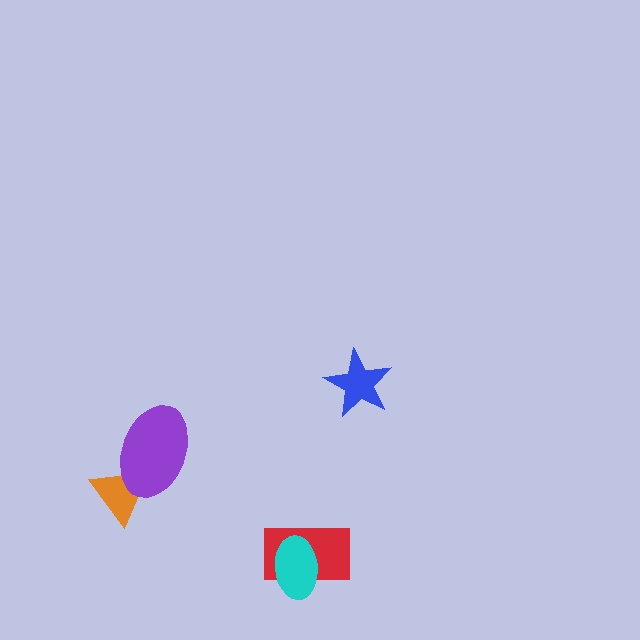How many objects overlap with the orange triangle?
1 object overlaps with the orange triangle.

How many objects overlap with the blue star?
0 objects overlap with the blue star.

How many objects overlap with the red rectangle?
1 object overlaps with the red rectangle.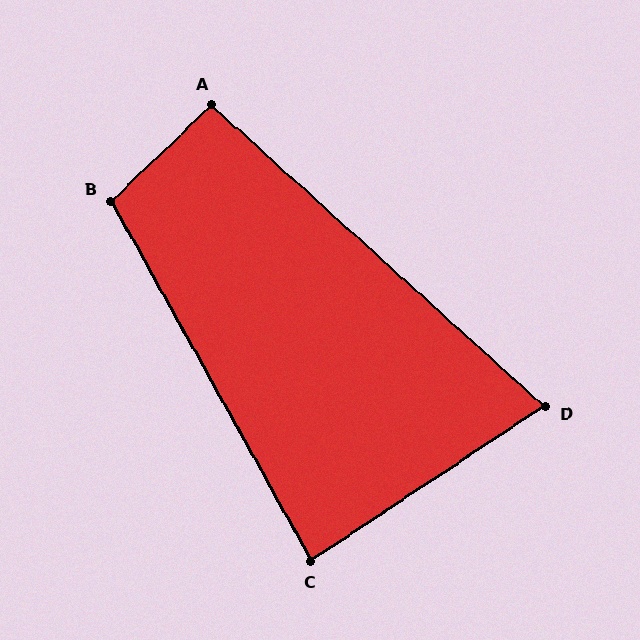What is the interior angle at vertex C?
Approximately 86 degrees (approximately right).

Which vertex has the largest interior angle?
B, at approximately 104 degrees.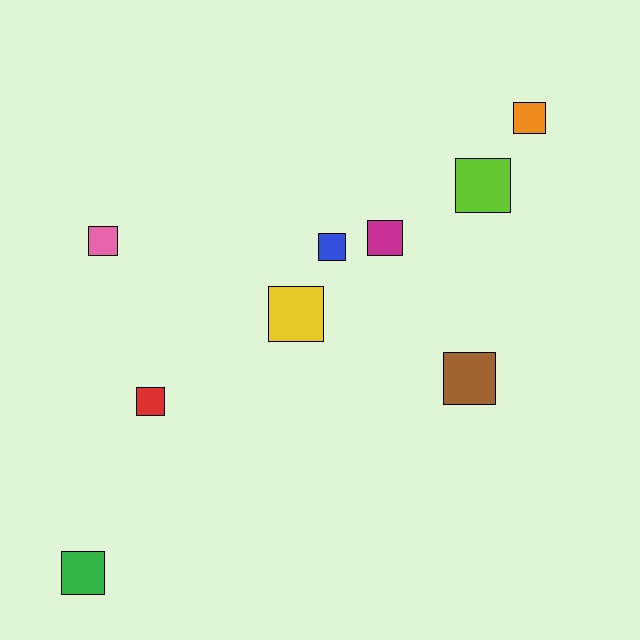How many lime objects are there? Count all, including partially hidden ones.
There is 1 lime object.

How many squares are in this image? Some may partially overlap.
There are 9 squares.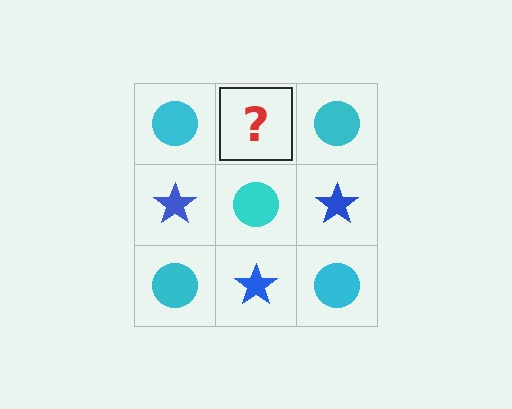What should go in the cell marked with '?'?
The missing cell should contain a blue star.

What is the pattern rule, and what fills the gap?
The rule is that it alternates cyan circle and blue star in a checkerboard pattern. The gap should be filled with a blue star.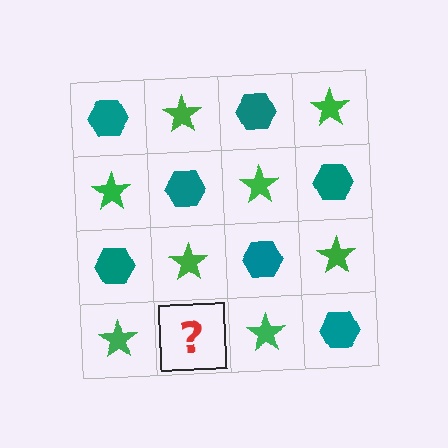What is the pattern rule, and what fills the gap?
The rule is that it alternates teal hexagon and green star in a checkerboard pattern. The gap should be filled with a teal hexagon.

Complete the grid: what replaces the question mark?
The question mark should be replaced with a teal hexagon.